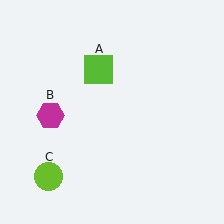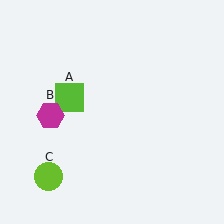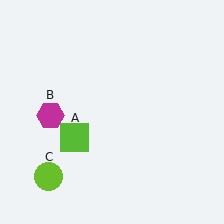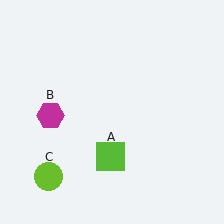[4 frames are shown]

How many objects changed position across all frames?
1 object changed position: lime square (object A).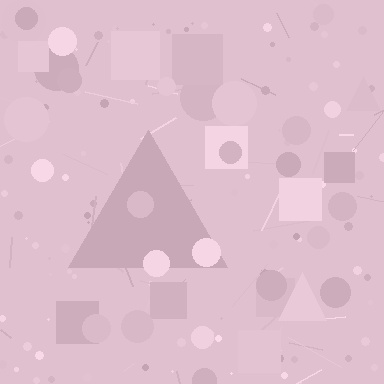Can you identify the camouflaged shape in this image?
The camouflaged shape is a triangle.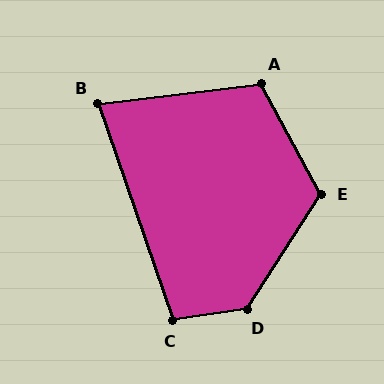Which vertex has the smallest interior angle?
B, at approximately 78 degrees.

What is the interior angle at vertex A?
Approximately 111 degrees (obtuse).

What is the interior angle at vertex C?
Approximately 101 degrees (obtuse).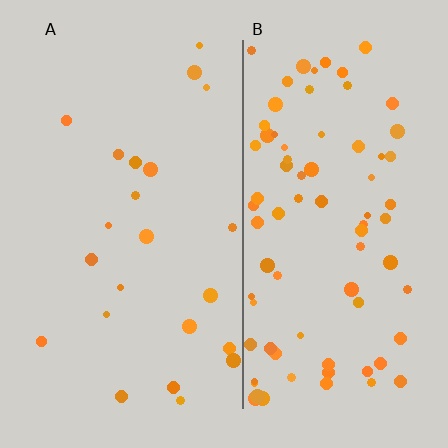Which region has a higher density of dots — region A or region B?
B (the right).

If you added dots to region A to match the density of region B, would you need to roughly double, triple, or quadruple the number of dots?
Approximately quadruple.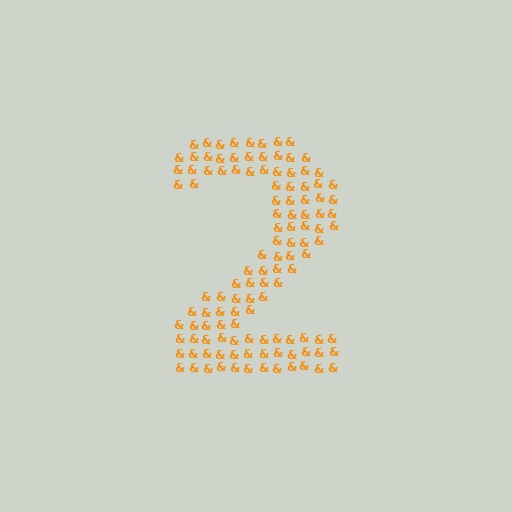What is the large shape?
The large shape is the digit 2.